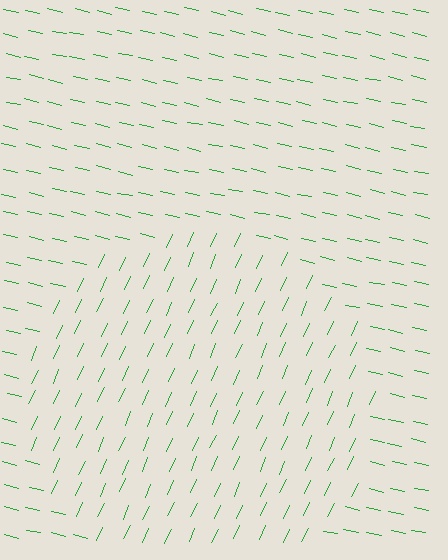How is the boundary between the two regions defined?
The boundary is defined purely by a change in line orientation (approximately 79 degrees difference). All lines are the same color and thickness.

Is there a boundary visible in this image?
Yes, there is a texture boundary formed by a change in line orientation.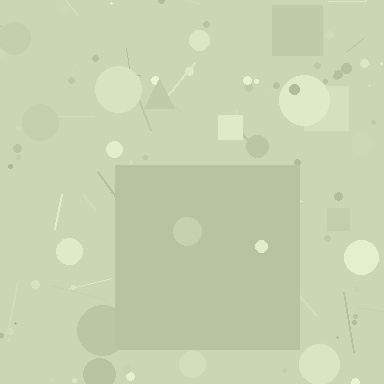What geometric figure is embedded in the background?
A square is embedded in the background.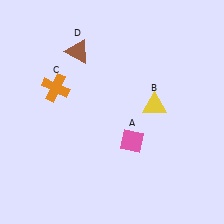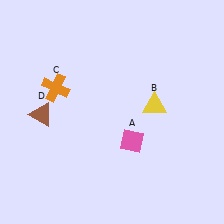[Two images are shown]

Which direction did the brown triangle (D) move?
The brown triangle (D) moved down.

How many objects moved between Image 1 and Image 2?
1 object moved between the two images.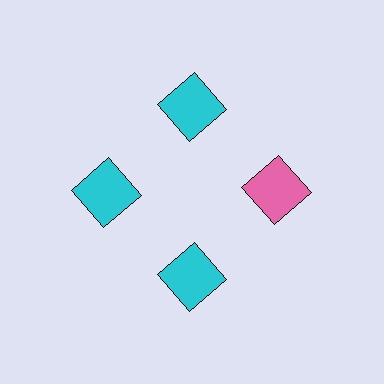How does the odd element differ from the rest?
It has a different color: pink instead of cyan.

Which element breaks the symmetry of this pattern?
The pink square at roughly the 3 o'clock position breaks the symmetry. All other shapes are cyan squares.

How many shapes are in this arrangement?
There are 4 shapes arranged in a ring pattern.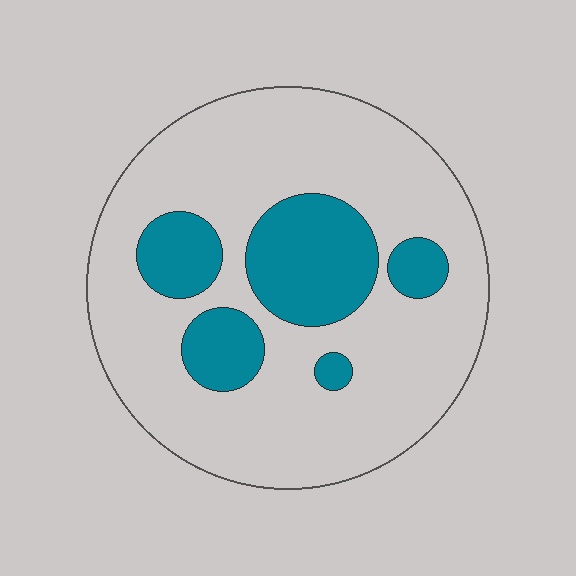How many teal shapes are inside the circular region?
5.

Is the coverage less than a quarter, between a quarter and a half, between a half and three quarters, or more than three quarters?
Less than a quarter.